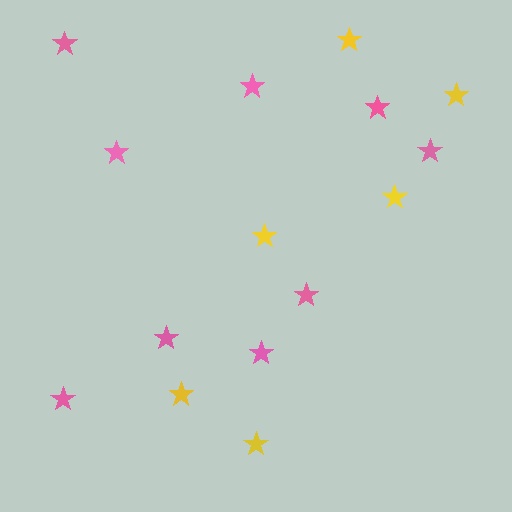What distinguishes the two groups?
There are 2 groups: one group of pink stars (9) and one group of yellow stars (6).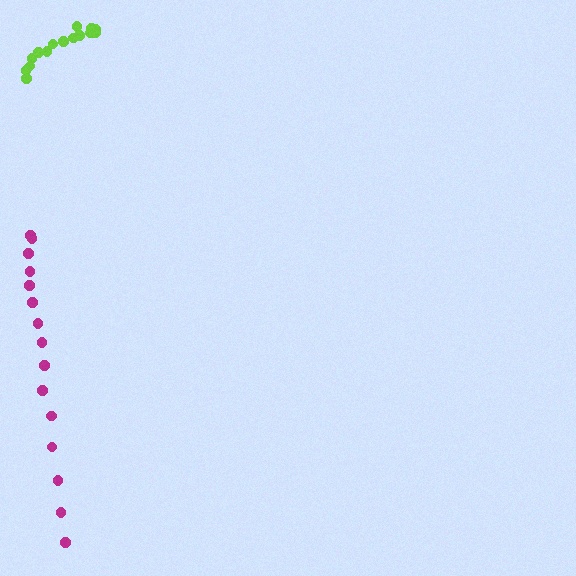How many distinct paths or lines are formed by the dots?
There are 2 distinct paths.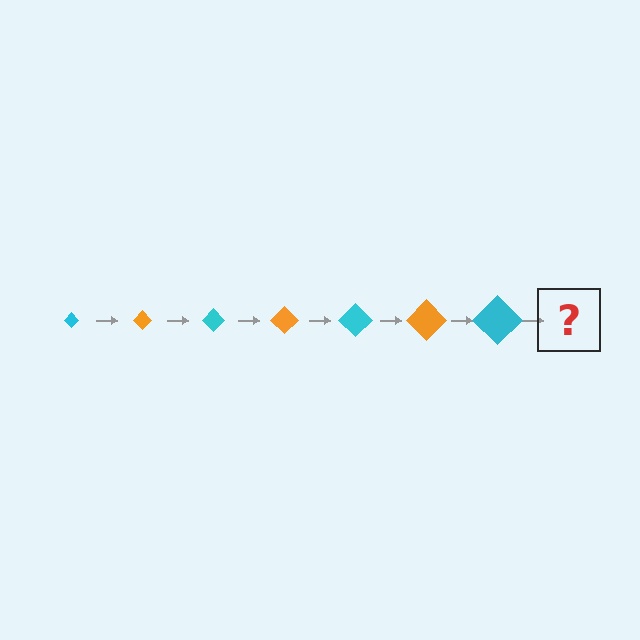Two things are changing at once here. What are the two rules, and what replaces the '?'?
The two rules are that the diamond grows larger each step and the color cycles through cyan and orange. The '?' should be an orange diamond, larger than the previous one.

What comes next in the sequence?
The next element should be an orange diamond, larger than the previous one.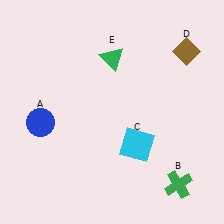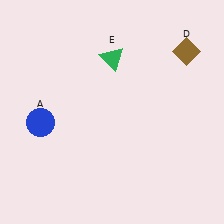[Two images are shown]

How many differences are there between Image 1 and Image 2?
There are 2 differences between the two images.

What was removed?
The green cross (B), the cyan square (C) were removed in Image 2.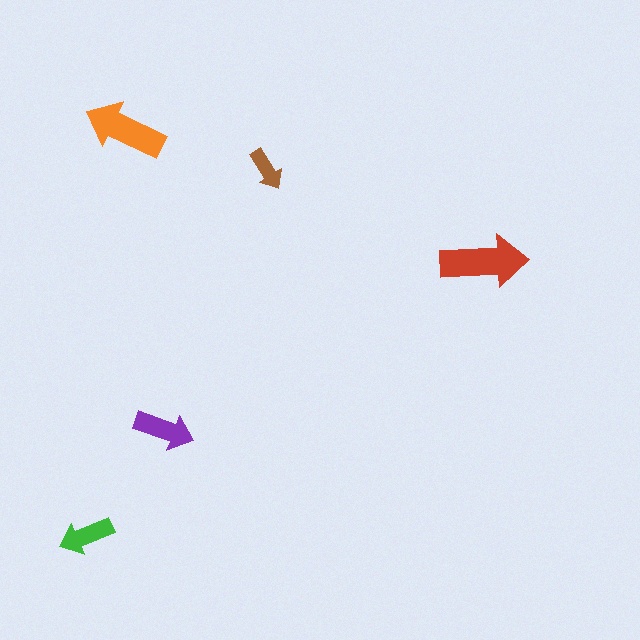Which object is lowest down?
The green arrow is bottommost.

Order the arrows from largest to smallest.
the red one, the orange one, the purple one, the green one, the brown one.